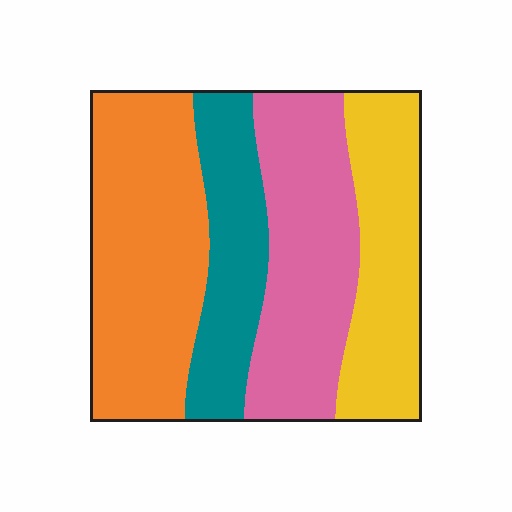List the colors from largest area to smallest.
From largest to smallest: orange, pink, yellow, teal.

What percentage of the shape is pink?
Pink takes up between a sixth and a third of the shape.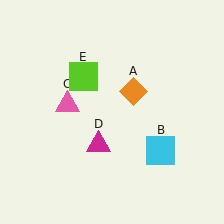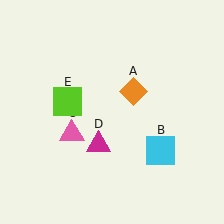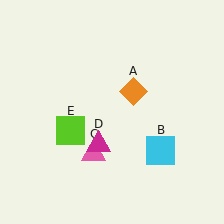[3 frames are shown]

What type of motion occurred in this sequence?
The pink triangle (object C), lime square (object E) rotated counterclockwise around the center of the scene.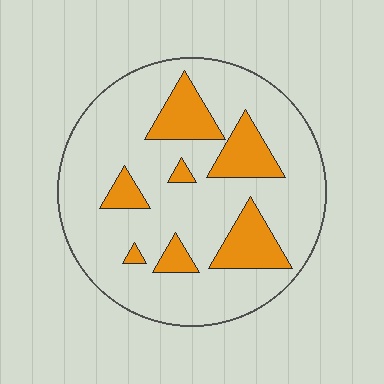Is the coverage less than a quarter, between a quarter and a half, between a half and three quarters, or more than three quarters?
Less than a quarter.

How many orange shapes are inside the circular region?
7.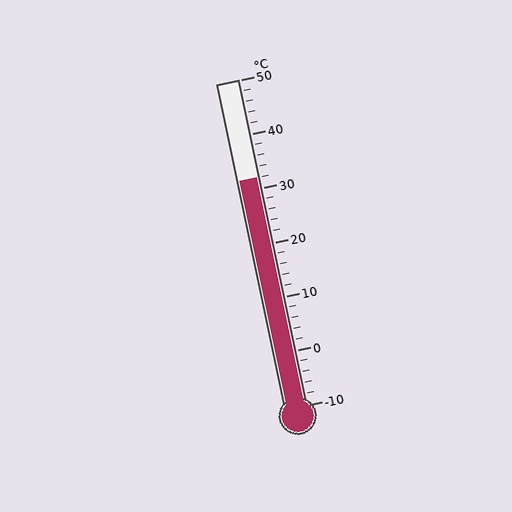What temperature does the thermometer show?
The thermometer shows approximately 32°C.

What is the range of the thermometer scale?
The thermometer scale ranges from -10°C to 50°C.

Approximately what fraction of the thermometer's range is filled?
The thermometer is filled to approximately 70% of its range.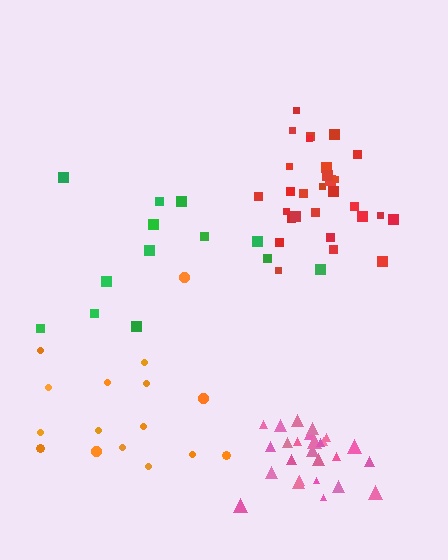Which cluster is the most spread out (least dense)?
Green.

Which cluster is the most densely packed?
Pink.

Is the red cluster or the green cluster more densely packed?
Red.